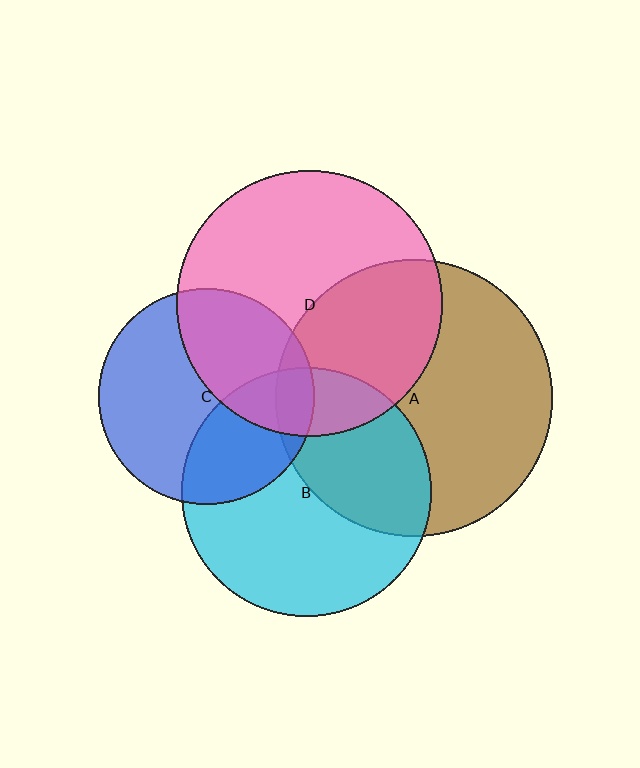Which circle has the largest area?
Circle A (brown).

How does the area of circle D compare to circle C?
Approximately 1.5 times.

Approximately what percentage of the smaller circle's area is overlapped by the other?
Approximately 40%.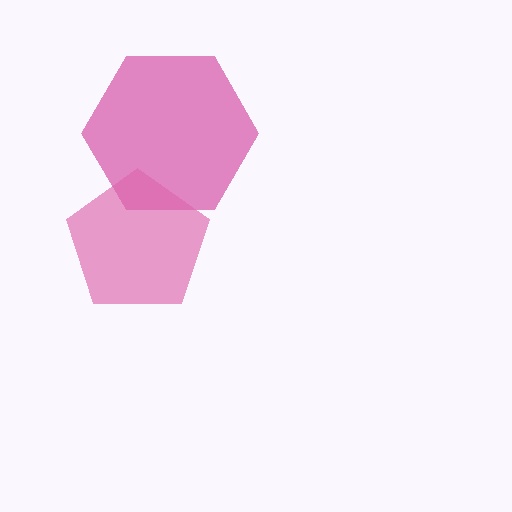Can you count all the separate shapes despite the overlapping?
Yes, there are 2 separate shapes.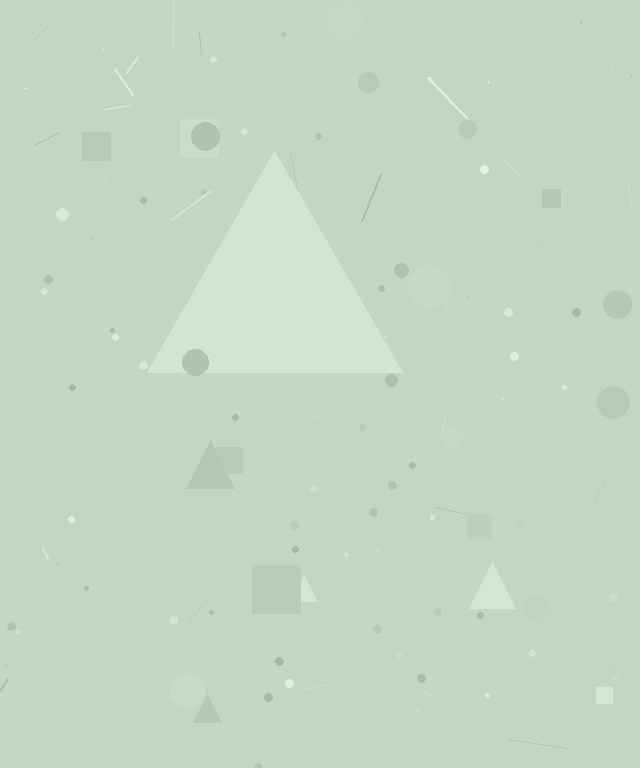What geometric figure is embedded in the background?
A triangle is embedded in the background.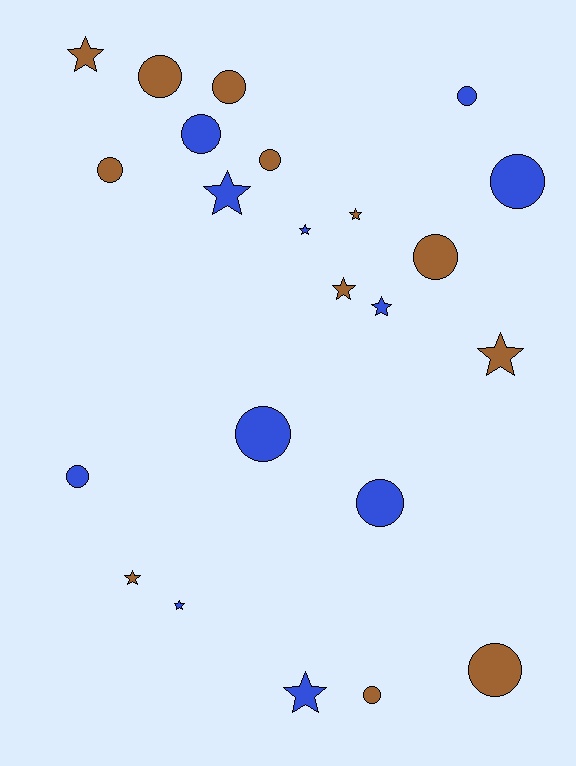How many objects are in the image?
There are 23 objects.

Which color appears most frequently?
Brown, with 12 objects.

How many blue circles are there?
There are 6 blue circles.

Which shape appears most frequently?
Circle, with 13 objects.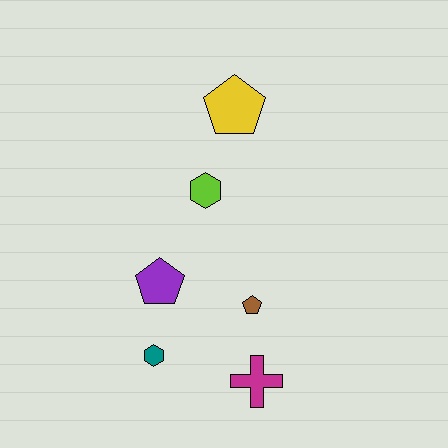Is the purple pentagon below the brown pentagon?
No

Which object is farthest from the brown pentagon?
The yellow pentagon is farthest from the brown pentagon.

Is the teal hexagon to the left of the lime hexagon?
Yes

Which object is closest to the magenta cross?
The brown pentagon is closest to the magenta cross.